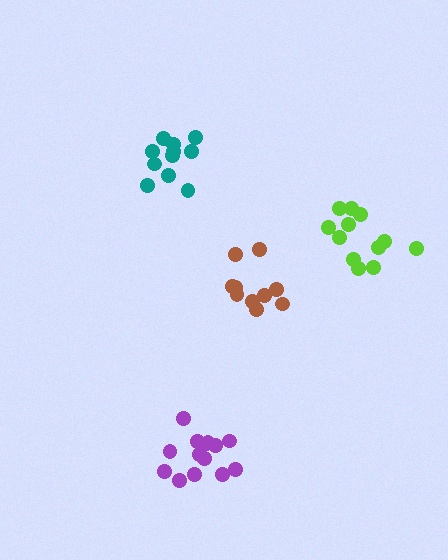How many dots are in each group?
Group 1: 14 dots, Group 2: 11 dots, Group 3: 10 dots, Group 4: 12 dots (47 total).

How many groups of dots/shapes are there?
There are 4 groups.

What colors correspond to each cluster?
The clusters are colored: purple, teal, brown, lime.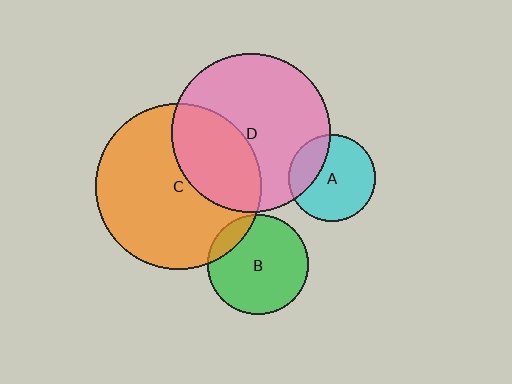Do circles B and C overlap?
Yes.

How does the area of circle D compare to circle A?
Approximately 3.3 times.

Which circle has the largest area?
Circle C (orange).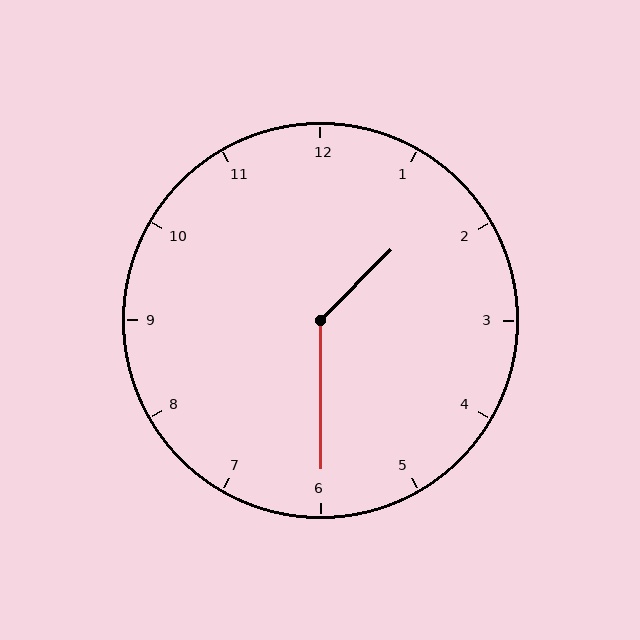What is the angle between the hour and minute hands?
Approximately 135 degrees.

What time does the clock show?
1:30.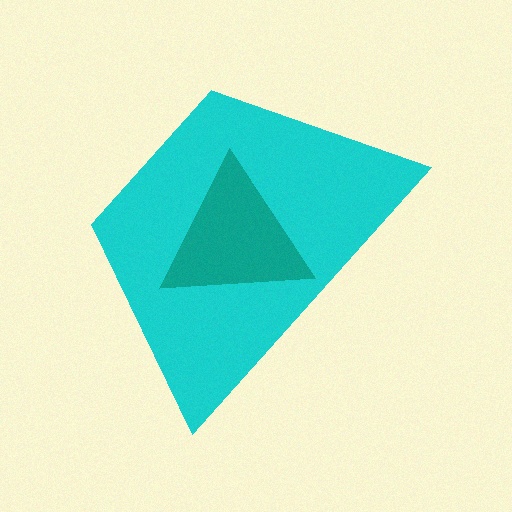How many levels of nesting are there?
2.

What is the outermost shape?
The cyan trapezoid.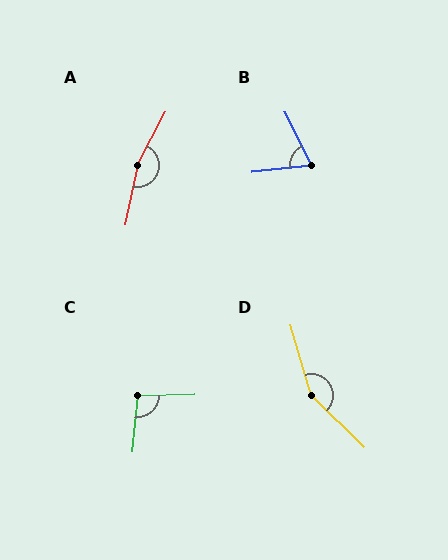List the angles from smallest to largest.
B (70°), C (97°), D (150°), A (164°).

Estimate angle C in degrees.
Approximately 97 degrees.